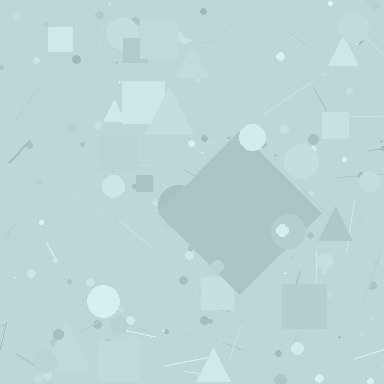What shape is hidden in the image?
A diamond is hidden in the image.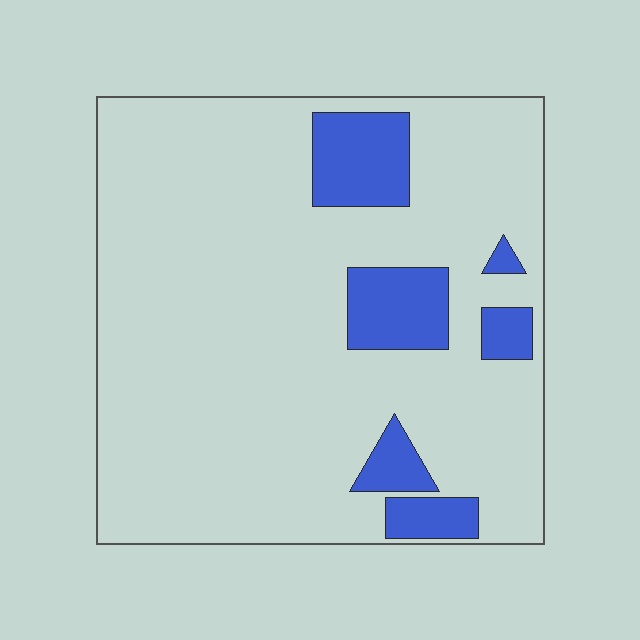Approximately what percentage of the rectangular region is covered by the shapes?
Approximately 15%.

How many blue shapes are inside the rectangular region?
6.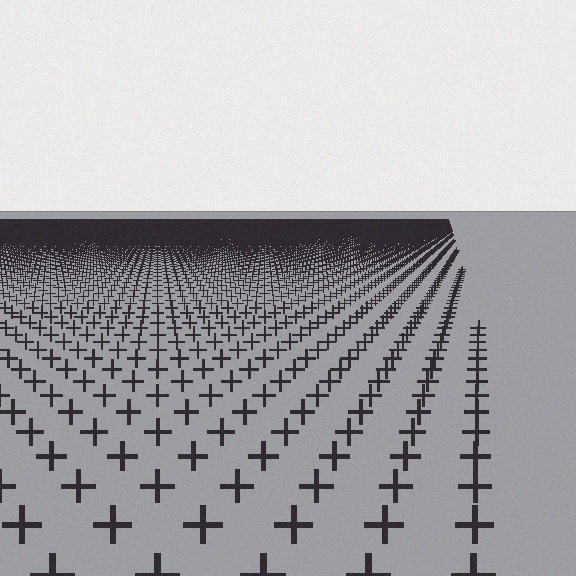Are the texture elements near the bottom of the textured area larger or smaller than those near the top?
Larger. Near the bottom, elements are closer to the viewer and appear at a bigger on-screen size.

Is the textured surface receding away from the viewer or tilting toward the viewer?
The surface is receding away from the viewer. Texture elements get smaller and denser toward the top.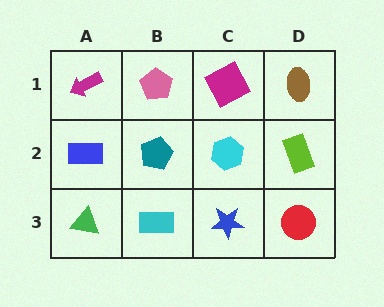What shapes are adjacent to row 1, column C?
A cyan hexagon (row 2, column C), a pink pentagon (row 1, column B), a brown ellipse (row 1, column D).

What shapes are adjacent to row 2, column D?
A brown ellipse (row 1, column D), a red circle (row 3, column D), a cyan hexagon (row 2, column C).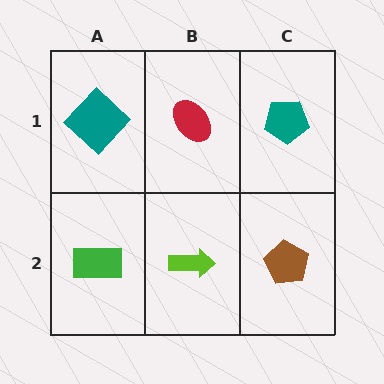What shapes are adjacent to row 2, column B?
A red ellipse (row 1, column B), a green rectangle (row 2, column A), a brown pentagon (row 2, column C).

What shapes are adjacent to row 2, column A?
A teal diamond (row 1, column A), a lime arrow (row 2, column B).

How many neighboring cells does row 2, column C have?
2.